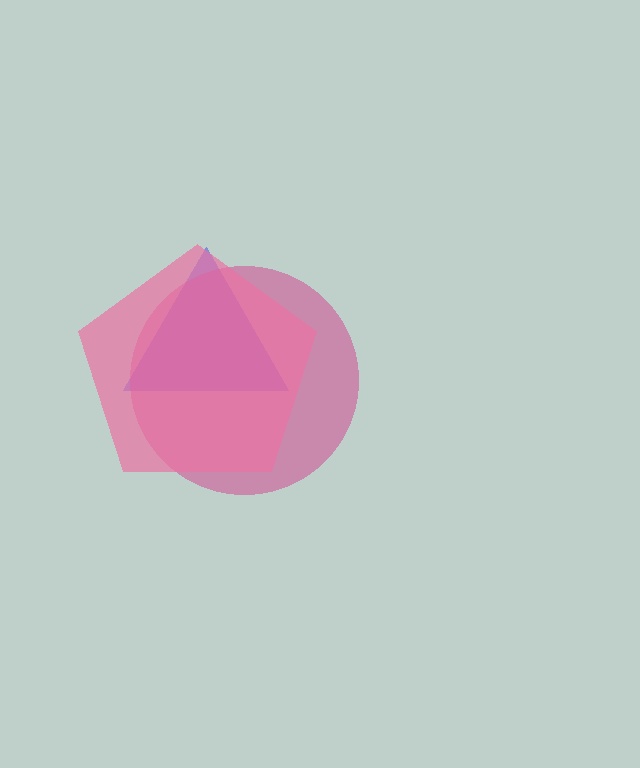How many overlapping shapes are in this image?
There are 3 overlapping shapes in the image.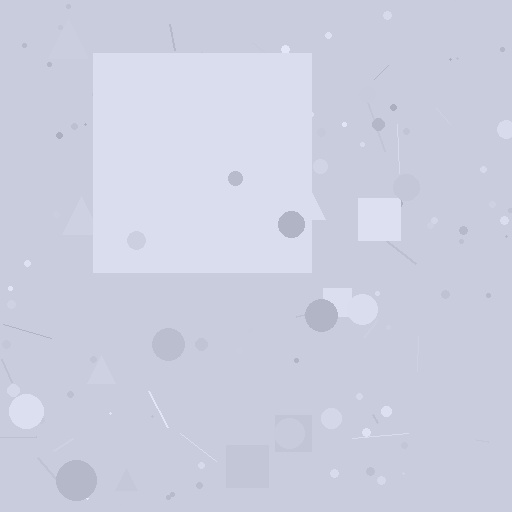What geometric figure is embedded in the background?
A square is embedded in the background.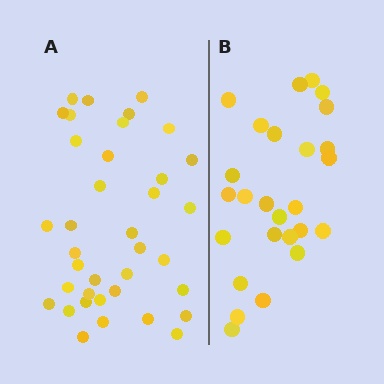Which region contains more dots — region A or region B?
Region A (the left region) has more dots.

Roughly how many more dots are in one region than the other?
Region A has roughly 12 or so more dots than region B.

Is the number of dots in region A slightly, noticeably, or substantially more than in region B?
Region A has noticeably more, but not dramatically so. The ratio is roughly 1.4 to 1.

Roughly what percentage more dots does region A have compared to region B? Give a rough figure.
About 40% more.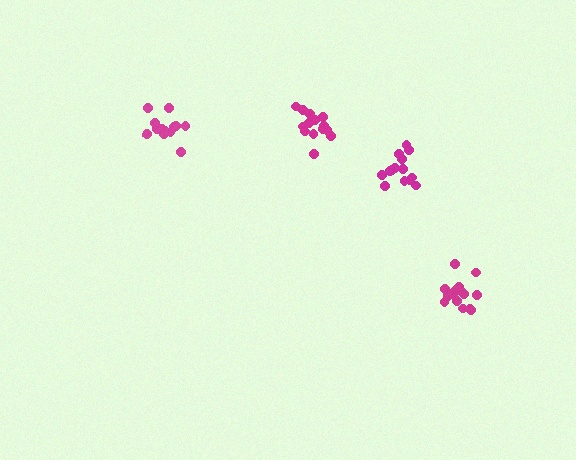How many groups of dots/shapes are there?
There are 4 groups.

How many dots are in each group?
Group 1: 14 dots, Group 2: 14 dots, Group 3: 15 dots, Group 4: 13 dots (56 total).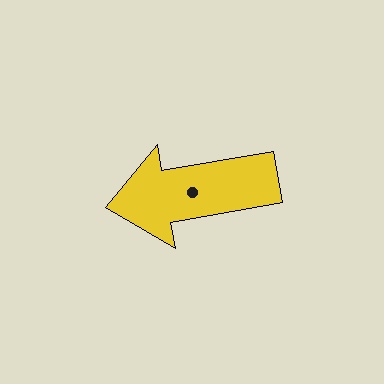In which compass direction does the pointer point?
West.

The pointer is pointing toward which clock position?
Roughly 9 o'clock.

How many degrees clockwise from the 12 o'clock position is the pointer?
Approximately 260 degrees.